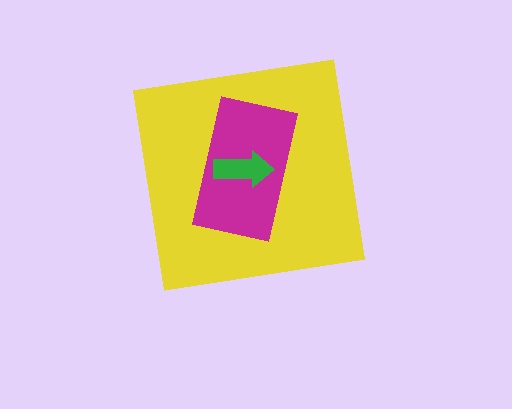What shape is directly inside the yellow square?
The magenta rectangle.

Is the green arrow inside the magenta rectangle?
Yes.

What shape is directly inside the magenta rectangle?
The green arrow.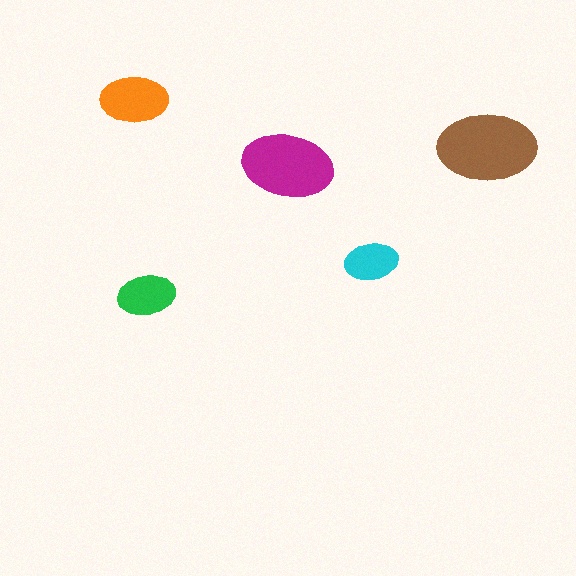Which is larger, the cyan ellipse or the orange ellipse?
The orange one.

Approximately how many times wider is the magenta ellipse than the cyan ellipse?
About 1.5 times wider.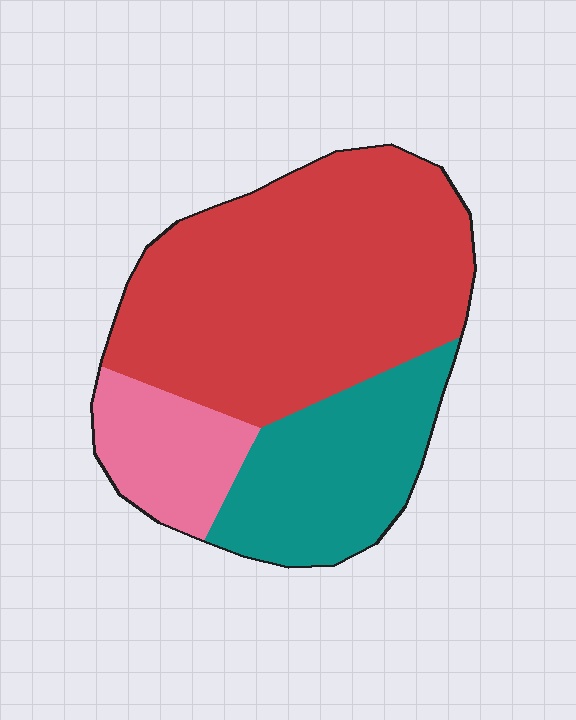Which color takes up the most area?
Red, at roughly 60%.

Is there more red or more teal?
Red.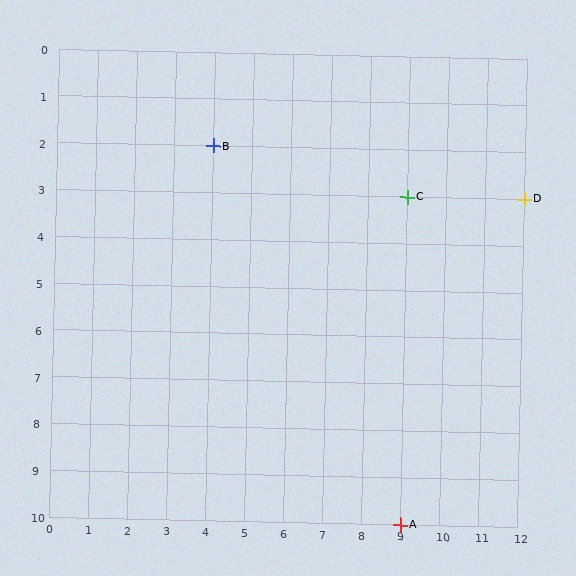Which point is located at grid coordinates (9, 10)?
Point A is at (9, 10).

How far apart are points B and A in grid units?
Points B and A are 5 columns and 8 rows apart (about 9.4 grid units diagonally).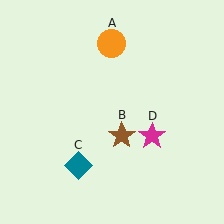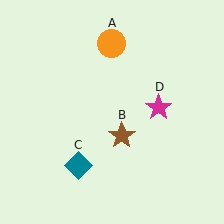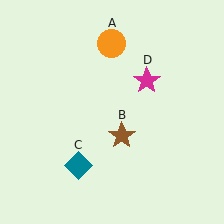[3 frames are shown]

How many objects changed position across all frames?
1 object changed position: magenta star (object D).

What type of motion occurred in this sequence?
The magenta star (object D) rotated counterclockwise around the center of the scene.